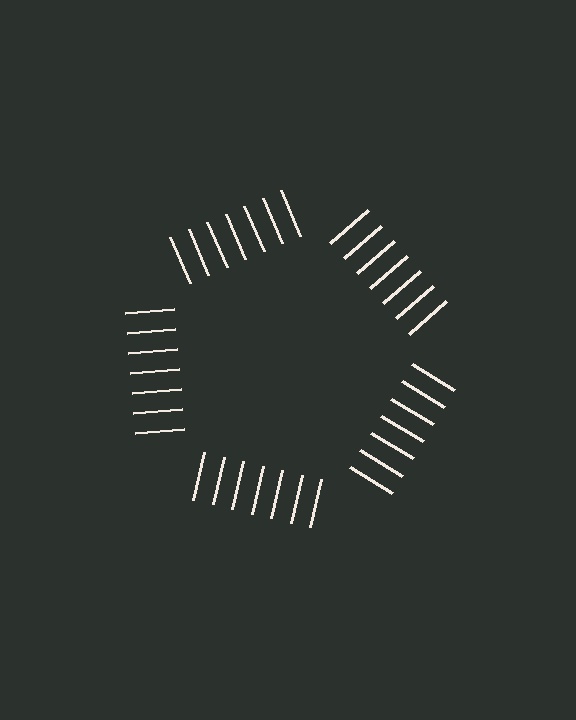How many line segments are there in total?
35 — 7 along each of the 5 edges.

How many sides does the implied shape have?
5 sides — the line-ends trace a pentagon.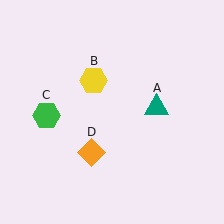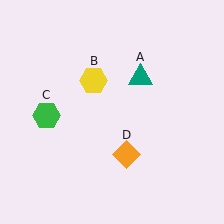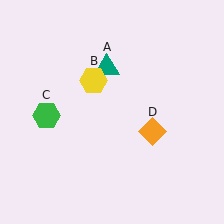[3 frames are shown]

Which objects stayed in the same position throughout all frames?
Yellow hexagon (object B) and green hexagon (object C) remained stationary.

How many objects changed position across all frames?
2 objects changed position: teal triangle (object A), orange diamond (object D).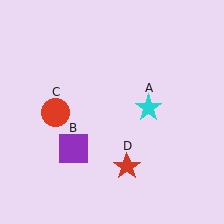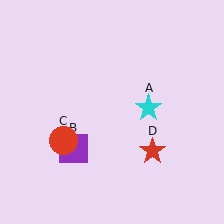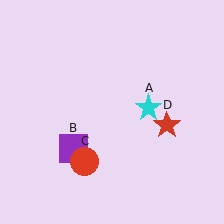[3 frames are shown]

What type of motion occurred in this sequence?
The red circle (object C), red star (object D) rotated counterclockwise around the center of the scene.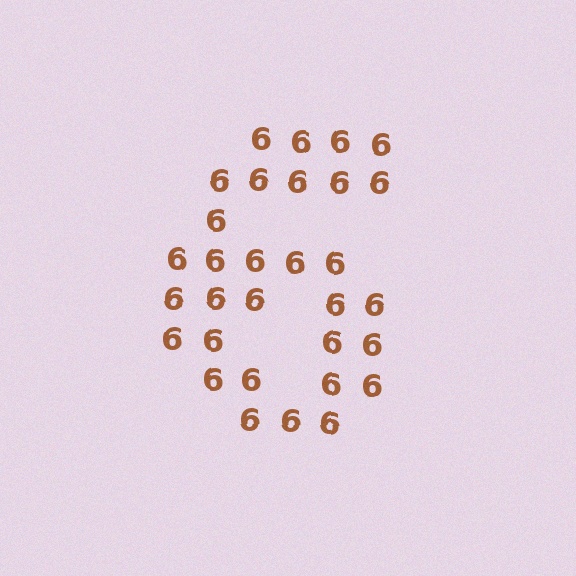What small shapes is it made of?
It is made of small digit 6's.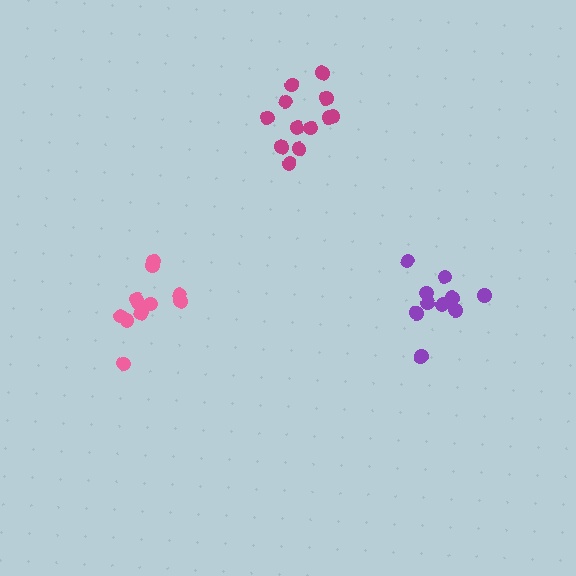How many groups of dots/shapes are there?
There are 3 groups.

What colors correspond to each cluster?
The clusters are colored: purple, magenta, pink.